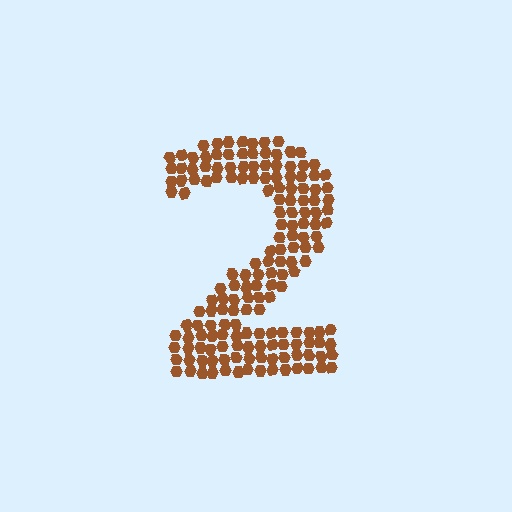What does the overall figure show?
The overall figure shows the digit 2.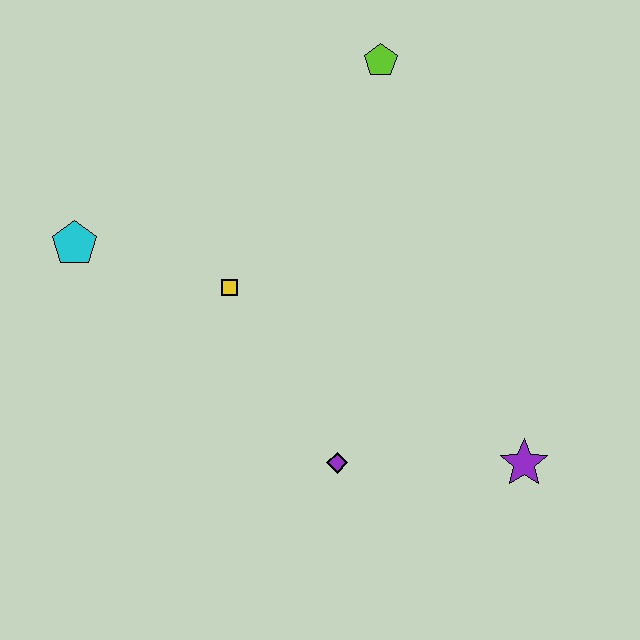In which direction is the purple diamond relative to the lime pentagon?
The purple diamond is below the lime pentagon.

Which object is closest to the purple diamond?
The purple star is closest to the purple diamond.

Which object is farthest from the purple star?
The cyan pentagon is farthest from the purple star.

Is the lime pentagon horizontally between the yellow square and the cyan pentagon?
No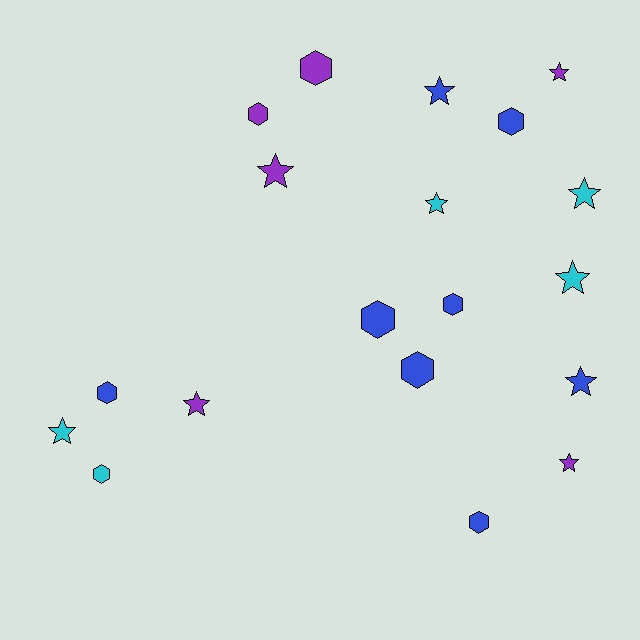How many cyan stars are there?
There are 4 cyan stars.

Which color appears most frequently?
Blue, with 8 objects.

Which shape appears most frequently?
Star, with 10 objects.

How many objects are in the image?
There are 19 objects.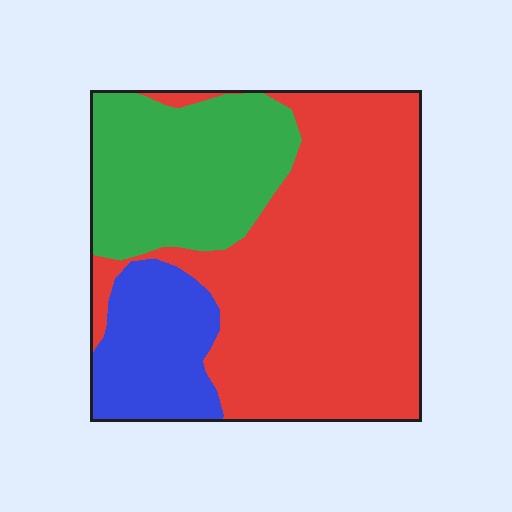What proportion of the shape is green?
Green covers around 25% of the shape.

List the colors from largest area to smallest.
From largest to smallest: red, green, blue.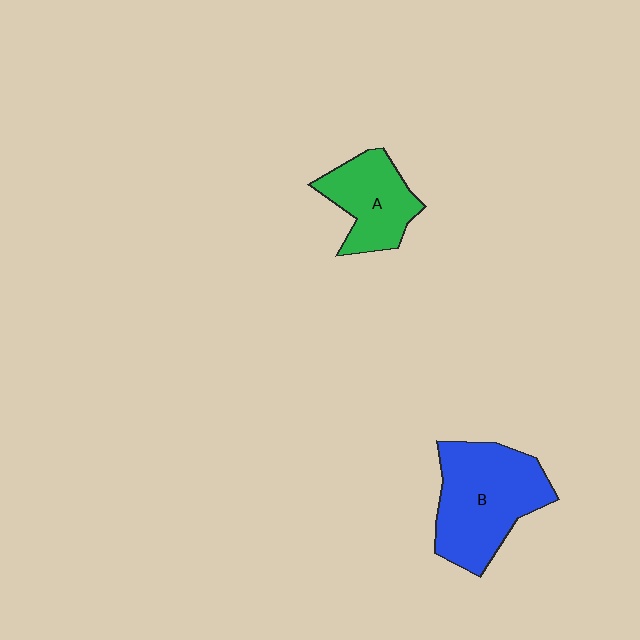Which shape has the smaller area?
Shape A (green).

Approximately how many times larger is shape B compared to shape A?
Approximately 1.6 times.